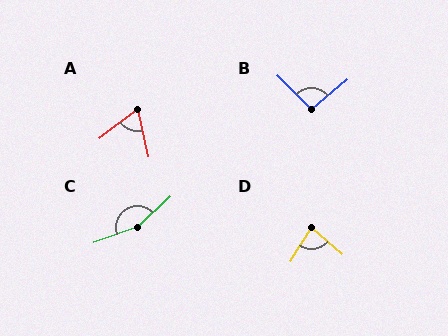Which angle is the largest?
C, at approximately 156 degrees.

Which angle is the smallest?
A, at approximately 65 degrees.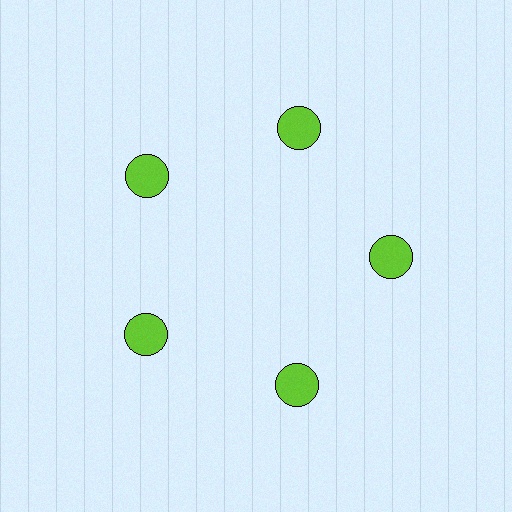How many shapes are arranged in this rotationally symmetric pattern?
There are 5 shapes, arranged in 5 groups of 1.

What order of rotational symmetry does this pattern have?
This pattern has 5-fold rotational symmetry.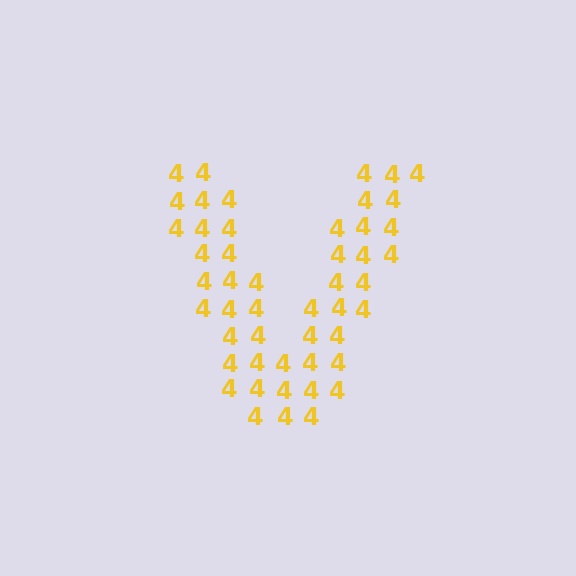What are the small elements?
The small elements are digit 4's.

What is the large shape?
The large shape is the letter V.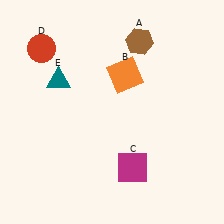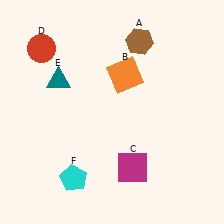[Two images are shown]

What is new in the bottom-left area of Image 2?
A cyan pentagon (F) was added in the bottom-left area of Image 2.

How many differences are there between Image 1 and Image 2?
There is 1 difference between the two images.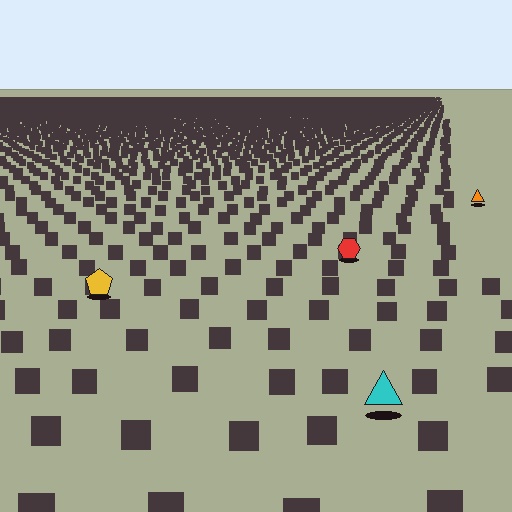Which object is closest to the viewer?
The cyan triangle is closest. The texture marks near it are larger and more spread out.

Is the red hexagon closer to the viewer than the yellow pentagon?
No. The yellow pentagon is closer — you can tell from the texture gradient: the ground texture is coarser near it.